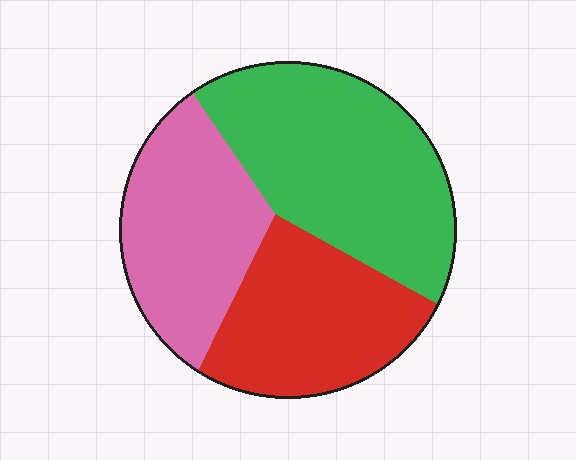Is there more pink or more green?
Green.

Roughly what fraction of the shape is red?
Red takes up between a sixth and a third of the shape.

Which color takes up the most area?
Green, at roughly 40%.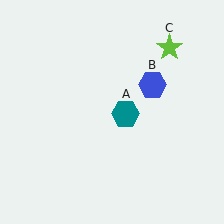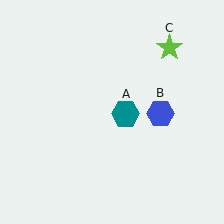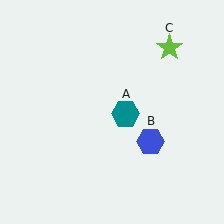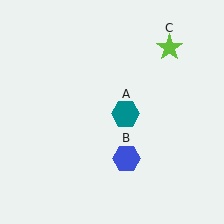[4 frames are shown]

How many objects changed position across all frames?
1 object changed position: blue hexagon (object B).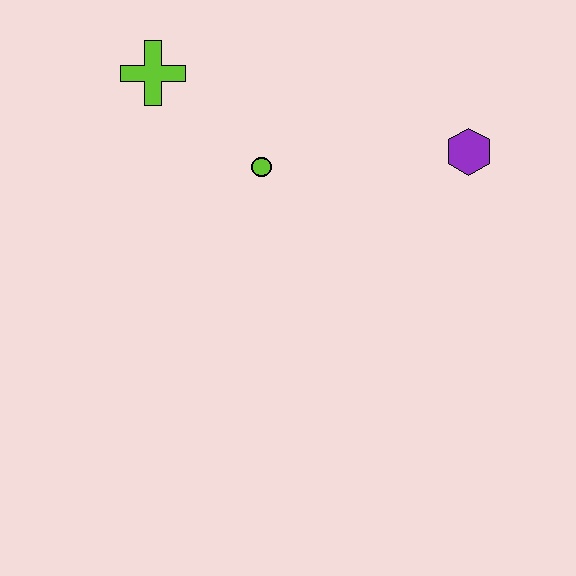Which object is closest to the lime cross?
The lime circle is closest to the lime cross.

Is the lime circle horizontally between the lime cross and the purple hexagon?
Yes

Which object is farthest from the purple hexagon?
The lime cross is farthest from the purple hexagon.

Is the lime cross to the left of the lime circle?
Yes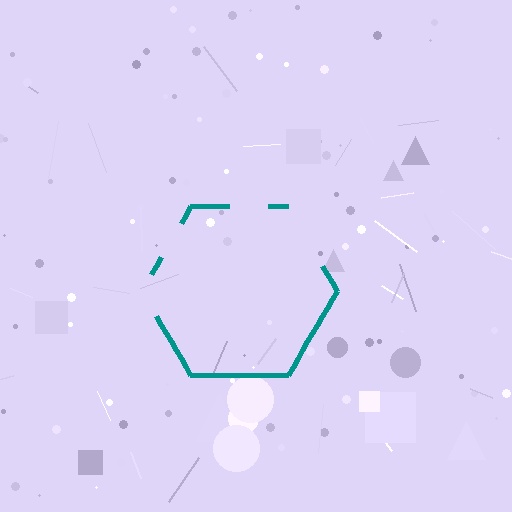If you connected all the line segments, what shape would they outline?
They would outline a hexagon.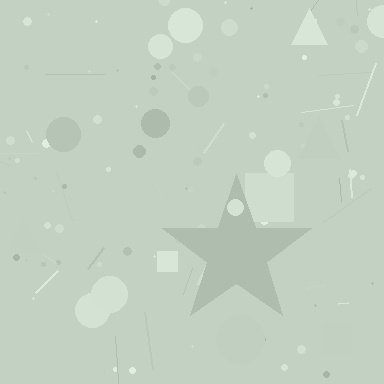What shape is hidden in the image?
A star is hidden in the image.